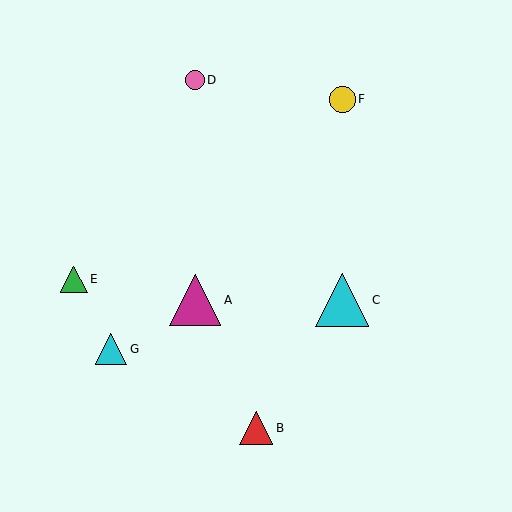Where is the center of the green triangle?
The center of the green triangle is at (74, 279).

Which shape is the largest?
The cyan triangle (labeled C) is the largest.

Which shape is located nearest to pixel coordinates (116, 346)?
The cyan triangle (labeled G) at (111, 349) is nearest to that location.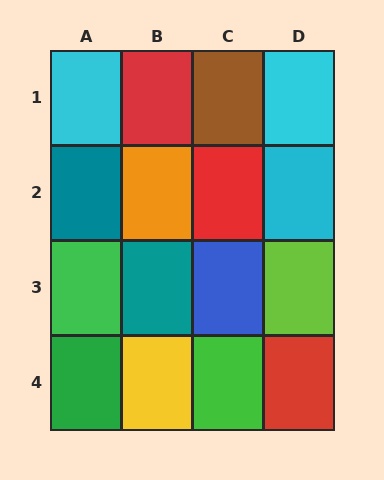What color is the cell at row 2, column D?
Cyan.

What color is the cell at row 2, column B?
Orange.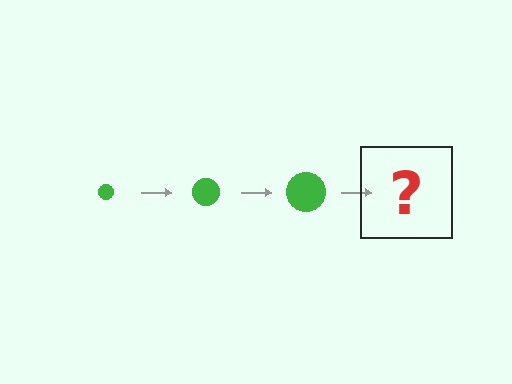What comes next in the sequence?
The next element should be a green circle, larger than the previous one.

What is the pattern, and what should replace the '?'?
The pattern is that the circle gets progressively larger each step. The '?' should be a green circle, larger than the previous one.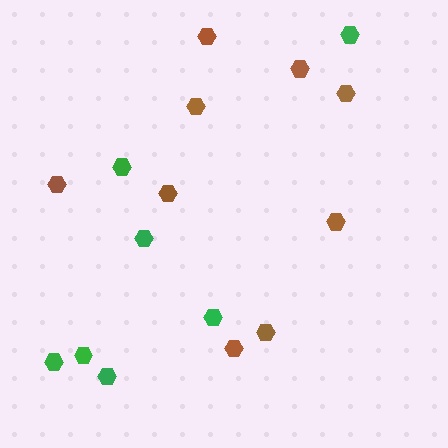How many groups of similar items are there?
There are 2 groups: one group of brown hexagons (9) and one group of green hexagons (7).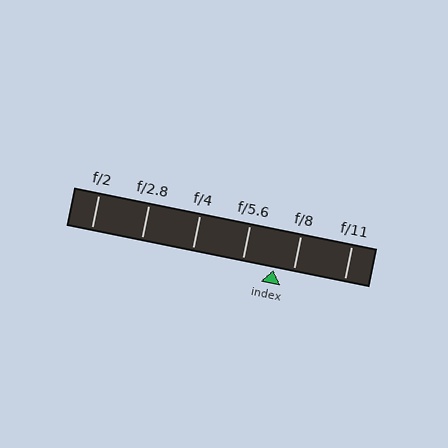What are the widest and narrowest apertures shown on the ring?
The widest aperture shown is f/2 and the narrowest is f/11.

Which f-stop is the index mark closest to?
The index mark is closest to f/8.